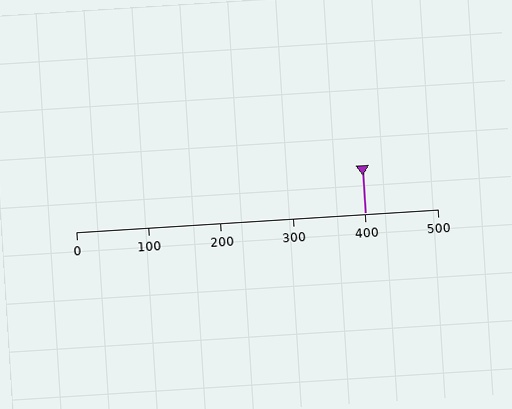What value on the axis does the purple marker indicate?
The marker indicates approximately 400.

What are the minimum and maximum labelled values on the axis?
The axis runs from 0 to 500.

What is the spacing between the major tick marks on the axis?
The major ticks are spaced 100 apart.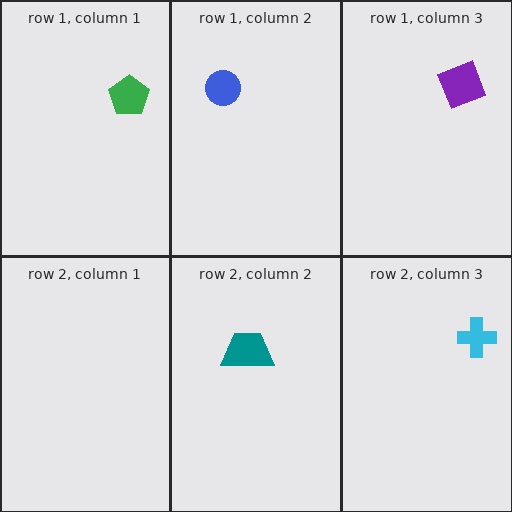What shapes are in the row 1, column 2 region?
The blue circle.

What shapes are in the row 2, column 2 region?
The teal trapezoid.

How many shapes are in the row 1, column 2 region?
1.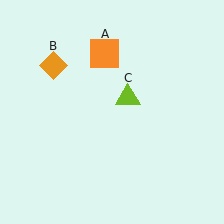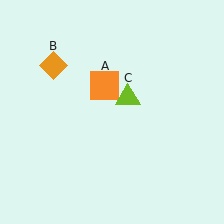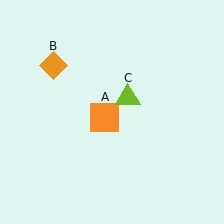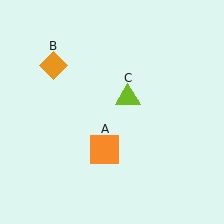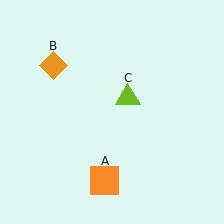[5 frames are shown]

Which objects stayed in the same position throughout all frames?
Orange diamond (object B) and lime triangle (object C) remained stationary.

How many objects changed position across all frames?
1 object changed position: orange square (object A).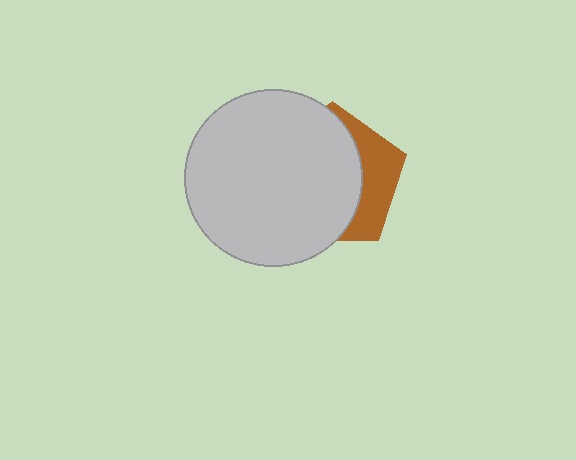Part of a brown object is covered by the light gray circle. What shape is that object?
It is a pentagon.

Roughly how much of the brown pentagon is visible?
A small part of it is visible (roughly 31%).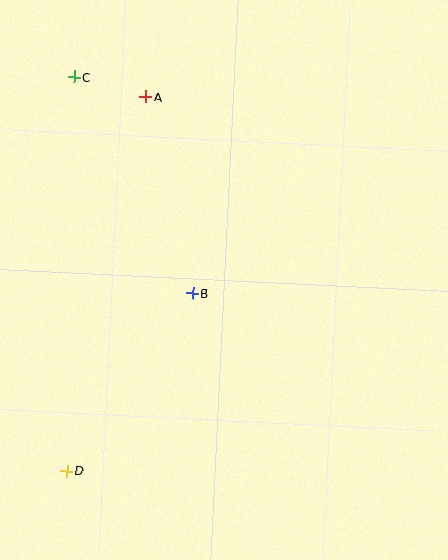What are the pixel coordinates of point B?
Point B is at (193, 293).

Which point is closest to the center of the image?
Point B at (193, 293) is closest to the center.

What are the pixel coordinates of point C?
Point C is at (74, 77).